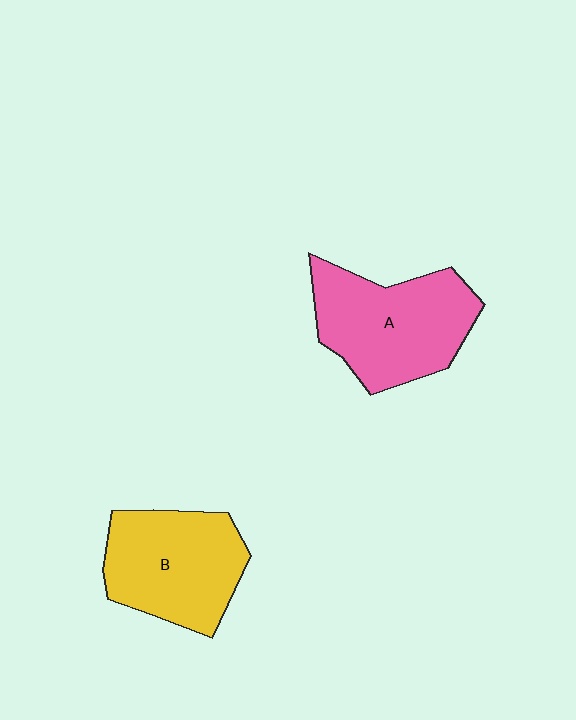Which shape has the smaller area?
Shape B (yellow).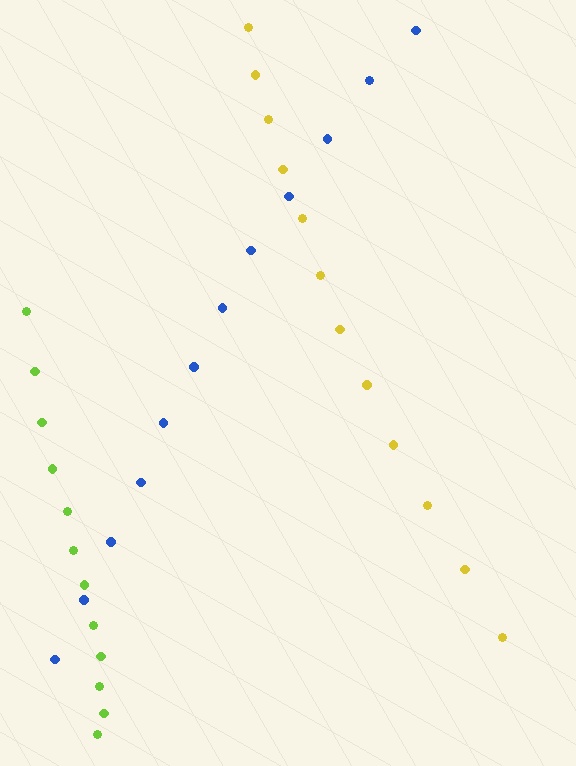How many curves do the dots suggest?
There are 3 distinct paths.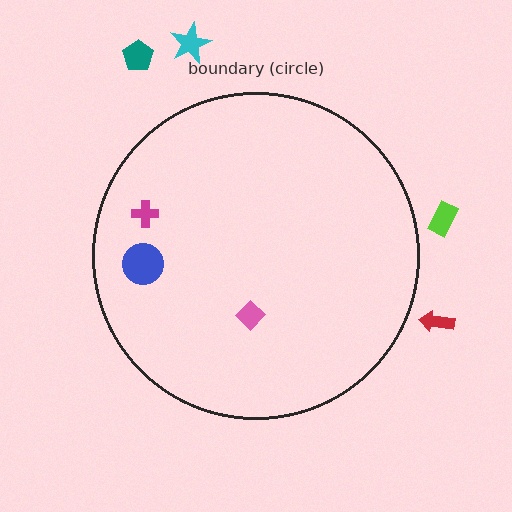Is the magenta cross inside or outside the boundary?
Inside.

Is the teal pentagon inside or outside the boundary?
Outside.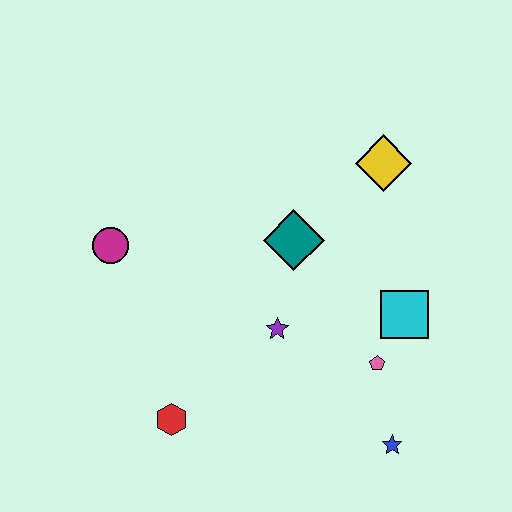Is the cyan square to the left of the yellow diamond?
No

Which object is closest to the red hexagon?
The purple star is closest to the red hexagon.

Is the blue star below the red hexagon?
Yes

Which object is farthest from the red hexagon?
The yellow diamond is farthest from the red hexagon.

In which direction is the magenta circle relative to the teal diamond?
The magenta circle is to the left of the teal diamond.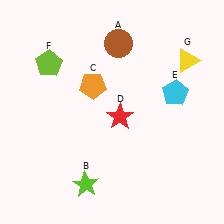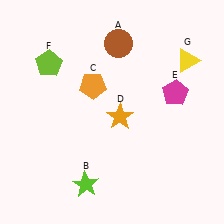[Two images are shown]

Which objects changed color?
D changed from red to orange. E changed from cyan to magenta.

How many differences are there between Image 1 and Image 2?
There are 2 differences between the two images.